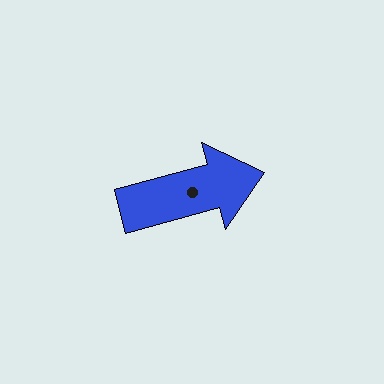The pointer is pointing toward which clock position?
Roughly 2 o'clock.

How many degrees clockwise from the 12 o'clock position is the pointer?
Approximately 75 degrees.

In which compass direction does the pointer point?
East.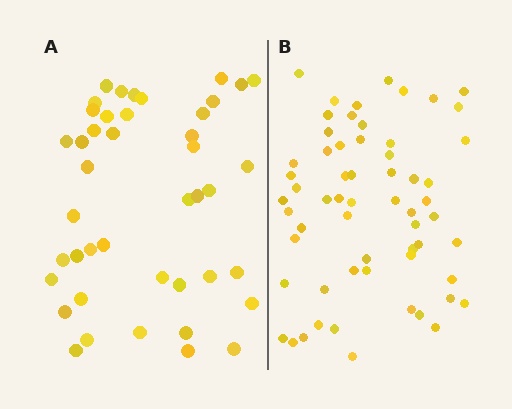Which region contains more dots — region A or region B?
Region B (the right region) has more dots.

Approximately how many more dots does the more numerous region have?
Region B has approximately 15 more dots than region A.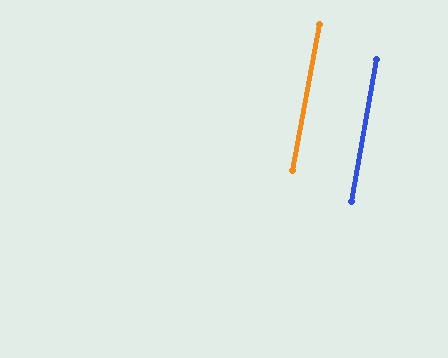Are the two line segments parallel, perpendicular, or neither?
Parallel — their directions differ by only 0.7°.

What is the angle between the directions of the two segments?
Approximately 1 degree.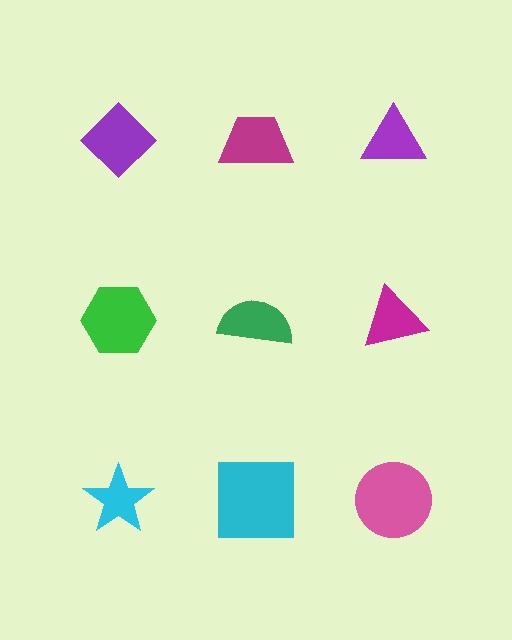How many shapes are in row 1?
3 shapes.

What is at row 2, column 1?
A green hexagon.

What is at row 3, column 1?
A cyan star.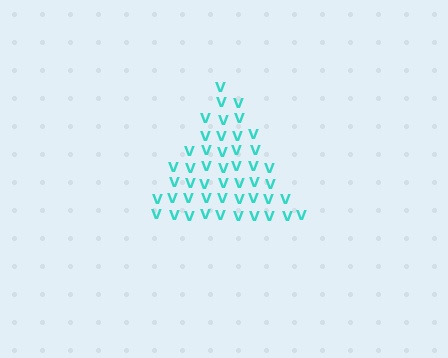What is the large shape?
The large shape is a triangle.